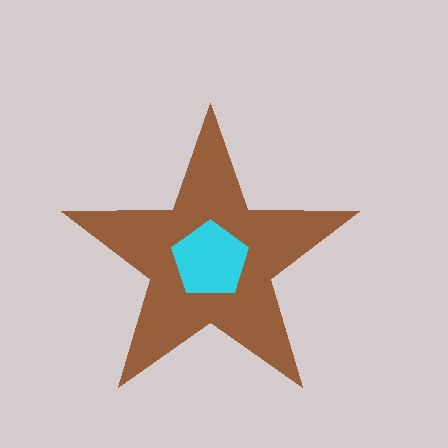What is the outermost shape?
The brown star.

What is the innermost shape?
The cyan pentagon.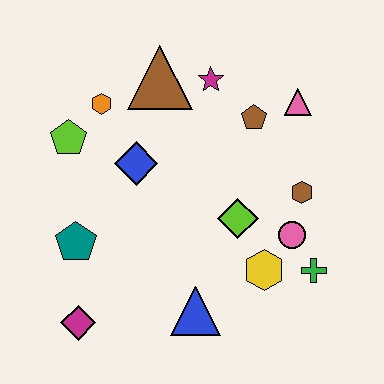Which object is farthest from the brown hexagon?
The magenta diamond is farthest from the brown hexagon.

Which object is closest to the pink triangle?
The brown pentagon is closest to the pink triangle.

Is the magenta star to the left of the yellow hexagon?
Yes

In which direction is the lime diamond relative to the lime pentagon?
The lime diamond is to the right of the lime pentagon.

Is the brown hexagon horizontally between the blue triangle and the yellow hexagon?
No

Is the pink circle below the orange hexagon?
Yes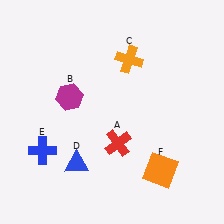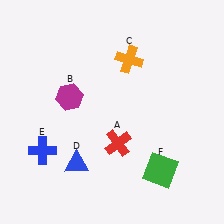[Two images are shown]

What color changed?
The square (F) changed from orange in Image 1 to green in Image 2.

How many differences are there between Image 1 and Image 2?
There is 1 difference between the two images.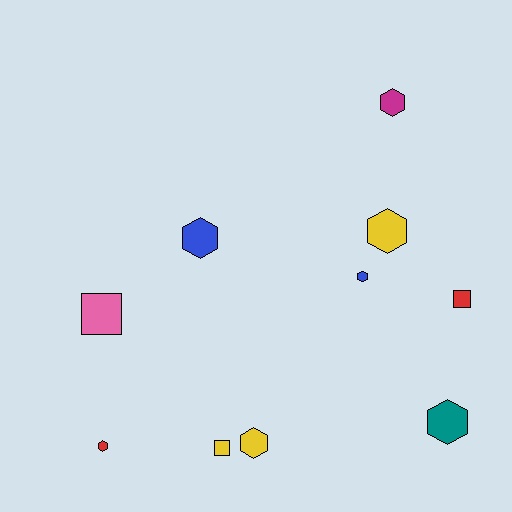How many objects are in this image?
There are 10 objects.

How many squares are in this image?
There are 3 squares.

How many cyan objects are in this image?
There are no cyan objects.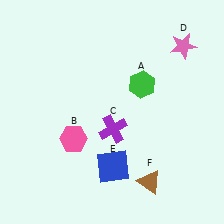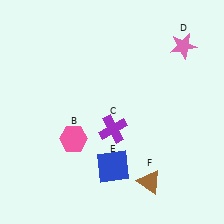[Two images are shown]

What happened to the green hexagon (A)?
The green hexagon (A) was removed in Image 2. It was in the top-right area of Image 1.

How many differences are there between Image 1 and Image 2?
There is 1 difference between the two images.